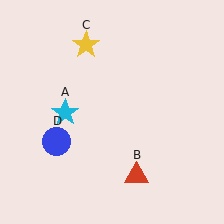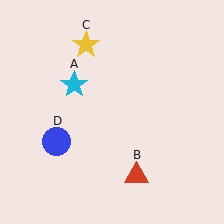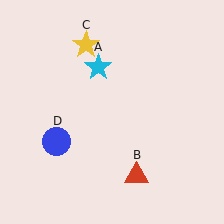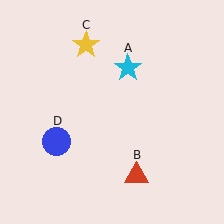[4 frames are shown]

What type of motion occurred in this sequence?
The cyan star (object A) rotated clockwise around the center of the scene.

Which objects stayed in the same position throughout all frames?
Red triangle (object B) and yellow star (object C) and blue circle (object D) remained stationary.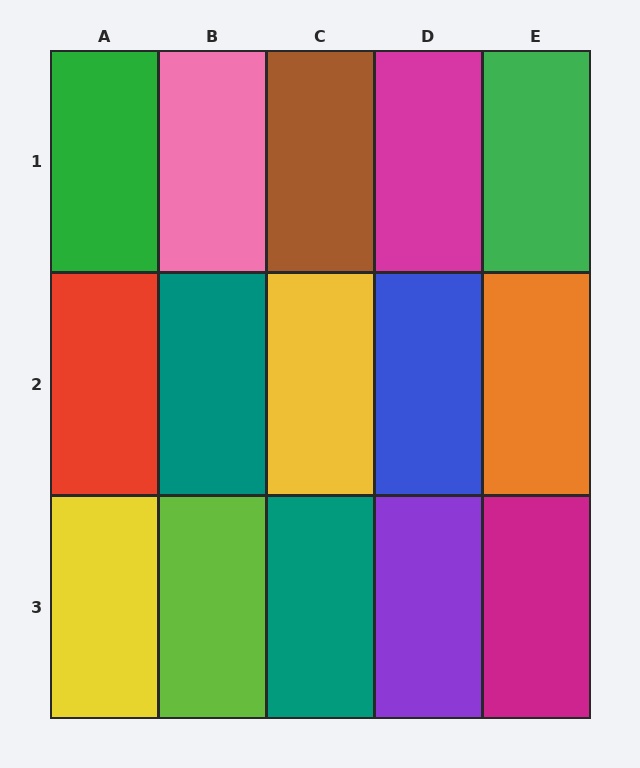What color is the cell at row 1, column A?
Green.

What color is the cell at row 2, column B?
Teal.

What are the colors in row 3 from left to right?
Yellow, lime, teal, purple, magenta.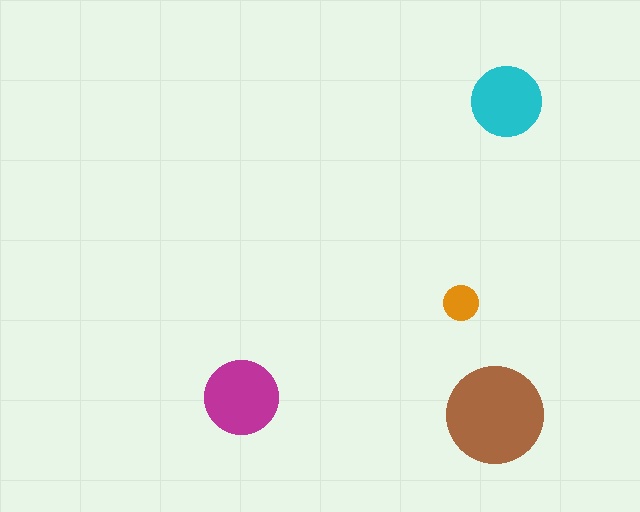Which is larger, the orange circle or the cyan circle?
The cyan one.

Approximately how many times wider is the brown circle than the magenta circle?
About 1.5 times wider.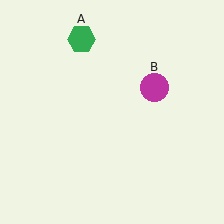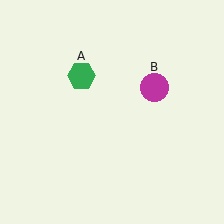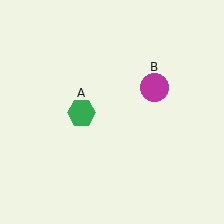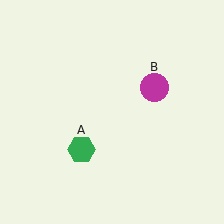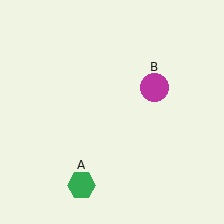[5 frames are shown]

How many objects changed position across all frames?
1 object changed position: green hexagon (object A).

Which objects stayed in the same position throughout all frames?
Magenta circle (object B) remained stationary.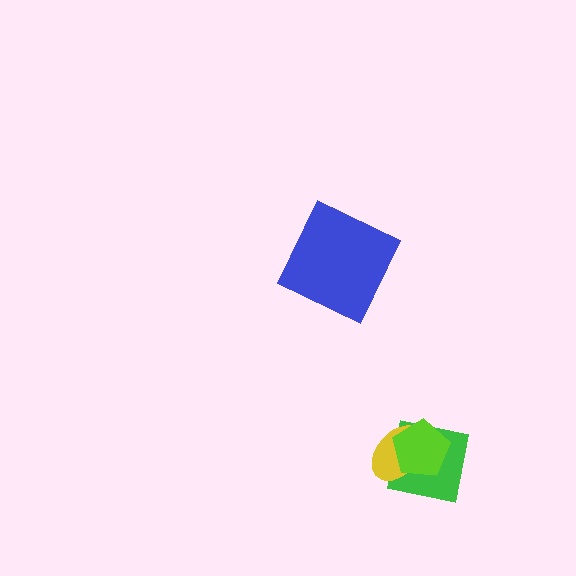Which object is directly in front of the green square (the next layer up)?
The yellow ellipse is directly in front of the green square.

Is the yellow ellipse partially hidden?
Yes, it is partially covered by another shape.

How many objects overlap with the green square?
2 objects overlap with the green square.